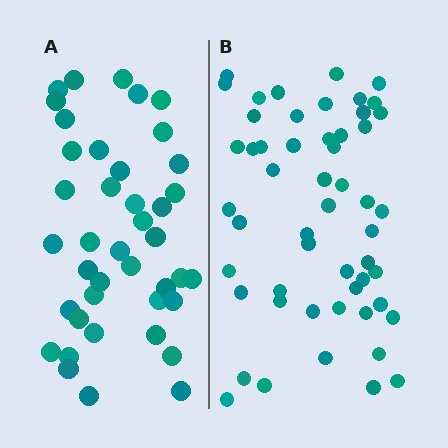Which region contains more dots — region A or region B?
Region B (the right region) has more dots.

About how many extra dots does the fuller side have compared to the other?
Region B has roughly 12 or so more dots than region A.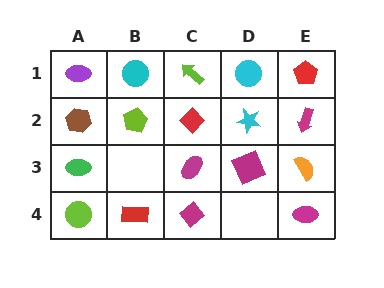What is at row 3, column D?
A magenta square.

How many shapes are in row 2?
5 shapes.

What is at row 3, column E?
An orange semicircle.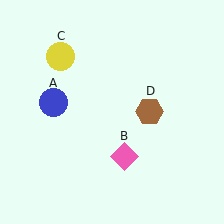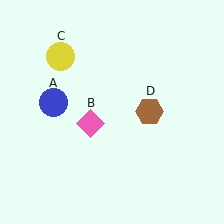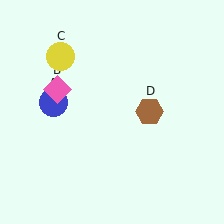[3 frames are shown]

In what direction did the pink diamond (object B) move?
The pink diamond (object B) moved up and to the left.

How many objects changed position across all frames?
1 object changed position: pink diamond (object B).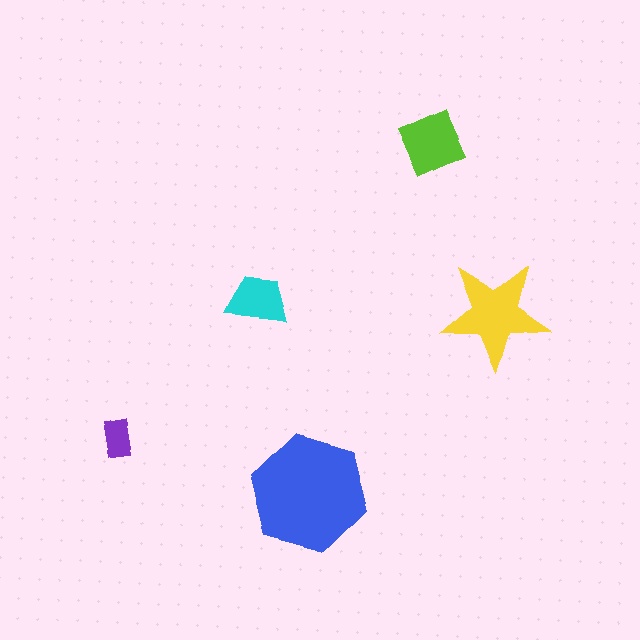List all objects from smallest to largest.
The purple rectangle, the cyan trapezoid, the lime diamond, the yellow star, the blue hexagon.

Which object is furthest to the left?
The purple rectangle is leftmost.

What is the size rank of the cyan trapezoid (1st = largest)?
4th.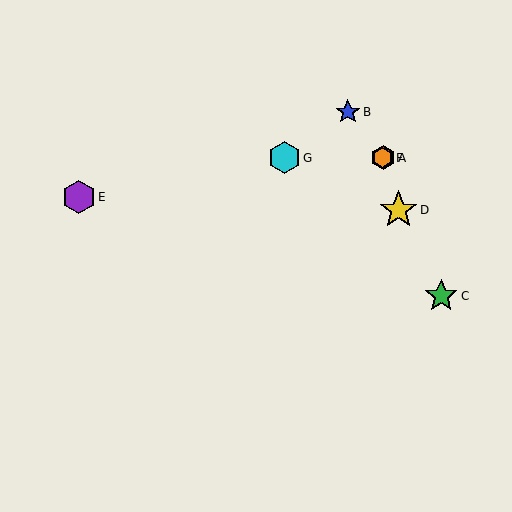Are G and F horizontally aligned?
Yes, both are at y≈158.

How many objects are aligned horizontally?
3 objects (A, F, G) are aligned horizontally.